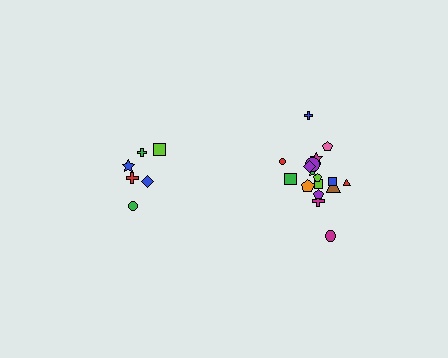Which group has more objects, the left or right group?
The right group.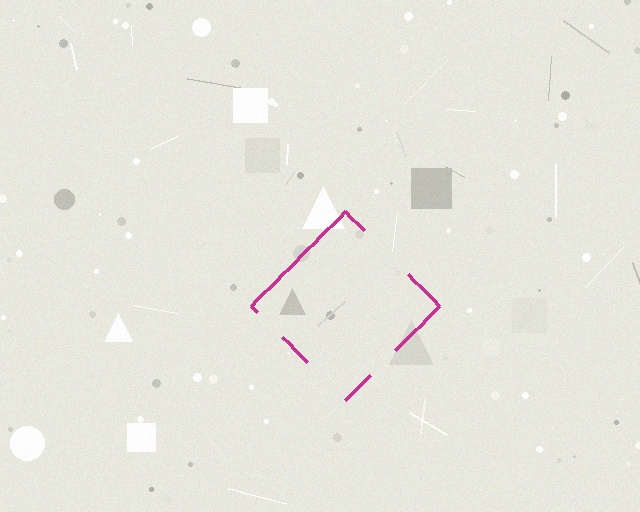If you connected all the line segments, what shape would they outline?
They would outline a diamond.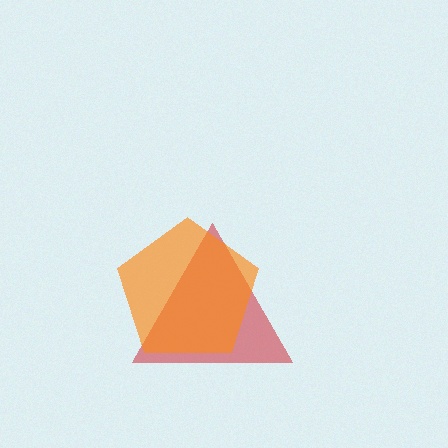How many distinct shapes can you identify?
There are 2 distinct shapes: a red triangle, an orange pentagon.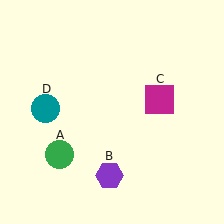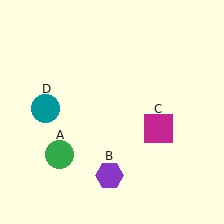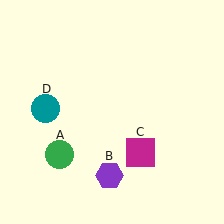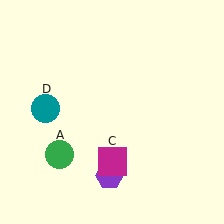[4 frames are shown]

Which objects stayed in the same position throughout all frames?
Green circle (object A) and purple hexagon (object B) and teal circle (object D) remained stationary.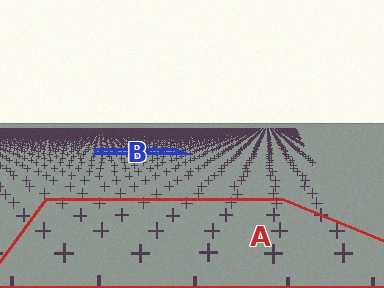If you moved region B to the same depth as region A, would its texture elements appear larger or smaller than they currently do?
They would appear larger. At a closer depth, the same texture elements are projected at a bigger on-screen size.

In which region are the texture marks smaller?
The texture marks are smaller in region B, because it is farther away.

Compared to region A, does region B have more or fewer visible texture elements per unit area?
Region B has more texture elements per unit area — they are packed more densely because it is farther away.